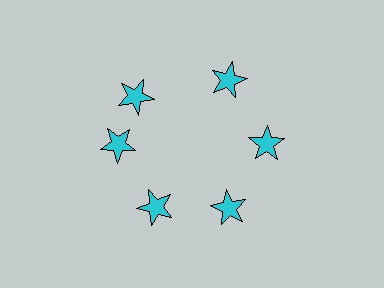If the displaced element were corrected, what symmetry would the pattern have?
It would have 6-fold rotational symmetry — the pattern would map onto itself every 60 degrees.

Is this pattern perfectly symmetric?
No. The 6 cyan stars are arranged in a ring, but one element near the 11 o'clock position is rotated out of alignment along the ring, breaking the 6-fold rotational symmetry.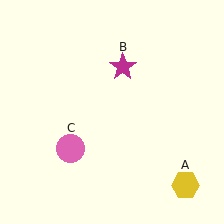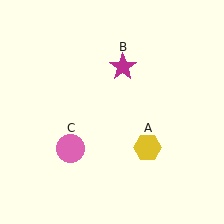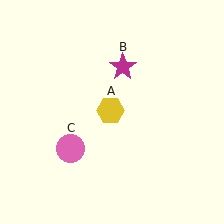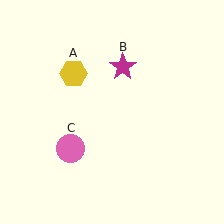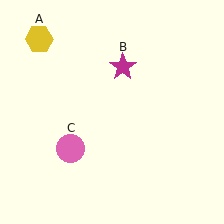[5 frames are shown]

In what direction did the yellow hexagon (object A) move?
The yellow hexagon (object A) moved up and to the left.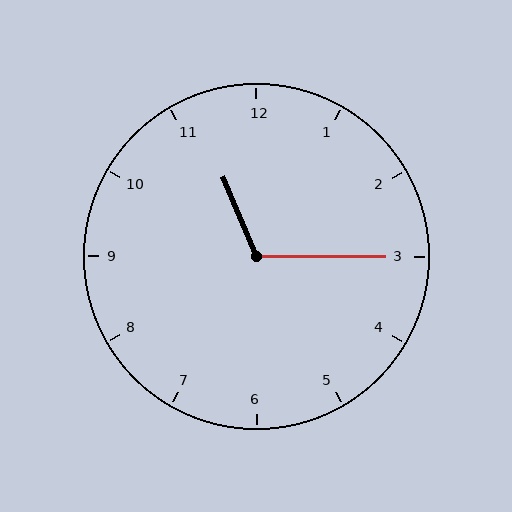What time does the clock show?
11:15.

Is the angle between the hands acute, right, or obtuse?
It is obtuse.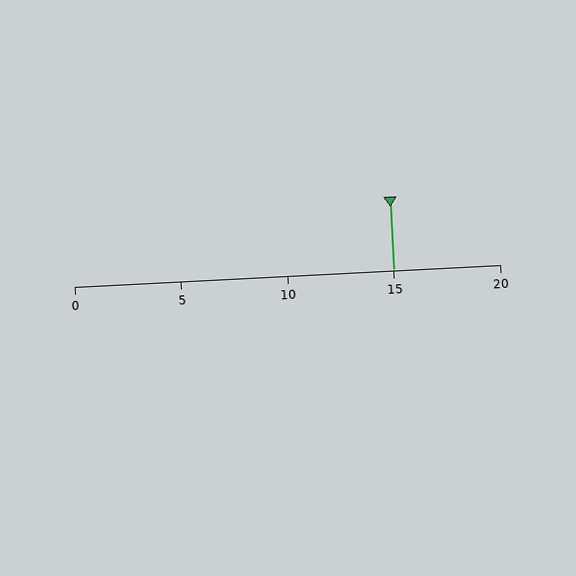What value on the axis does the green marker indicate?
The marker indicates approximately 15.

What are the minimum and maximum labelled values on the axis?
The axis runs from 0 to 20.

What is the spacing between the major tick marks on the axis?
The major ticks are spaced 5 apart.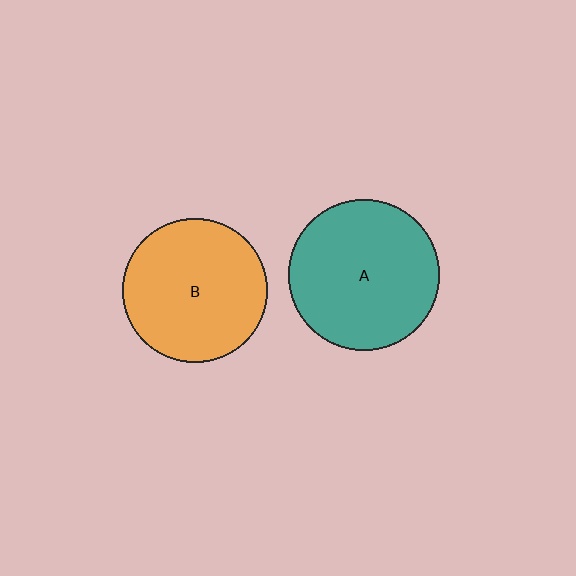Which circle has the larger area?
Circle A (teal).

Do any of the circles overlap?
No, none of the circles overlap.